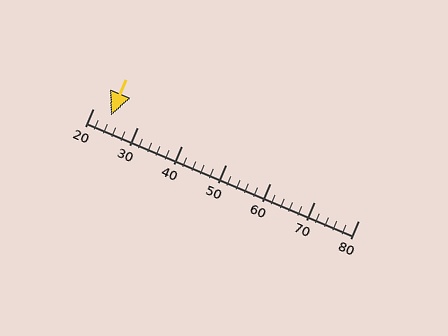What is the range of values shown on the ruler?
The ruler shows values from 20 to 80.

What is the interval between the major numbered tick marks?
The major tick marks are spaced 10 units apart.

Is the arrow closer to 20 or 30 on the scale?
The arrow is closer to 20.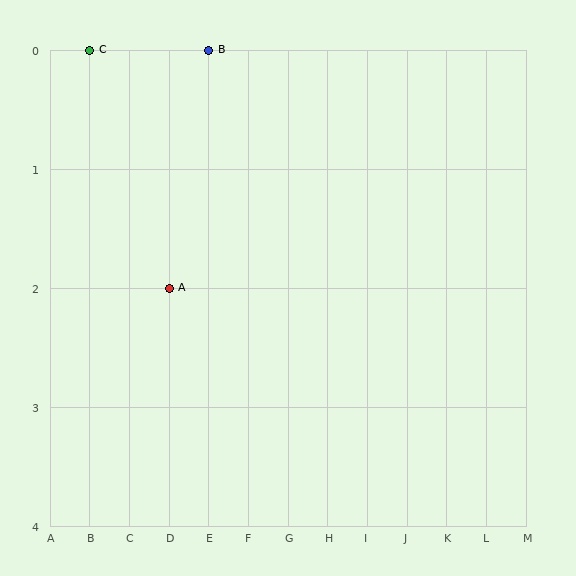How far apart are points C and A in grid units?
Points C and A are 2 columns and 2 rows apart (about 2.8 grid units diagonally).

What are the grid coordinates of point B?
Point B is at grid coordinates (E, 0).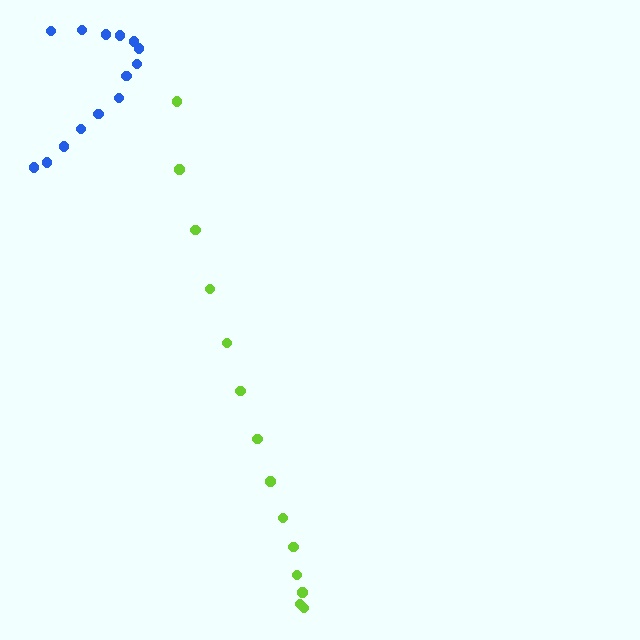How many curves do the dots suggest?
There are 2 distinct paths.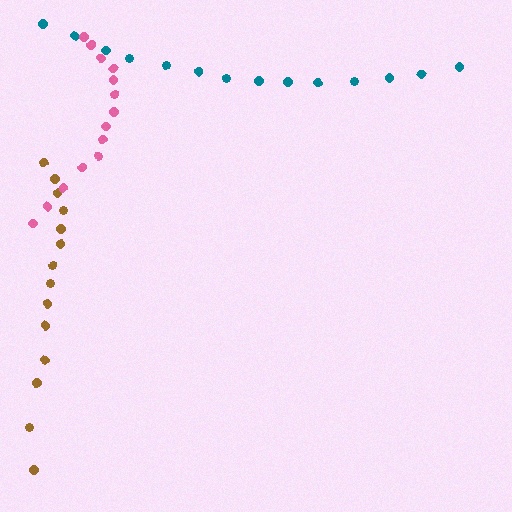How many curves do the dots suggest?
There are 3 distinct paths.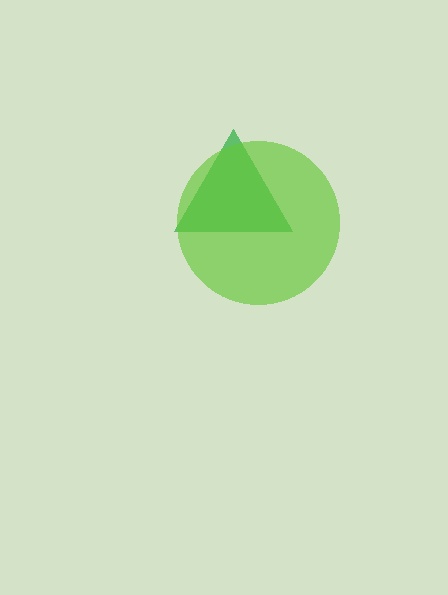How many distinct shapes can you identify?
There are 2 distinct shapes: a green triangle, a lime circle.